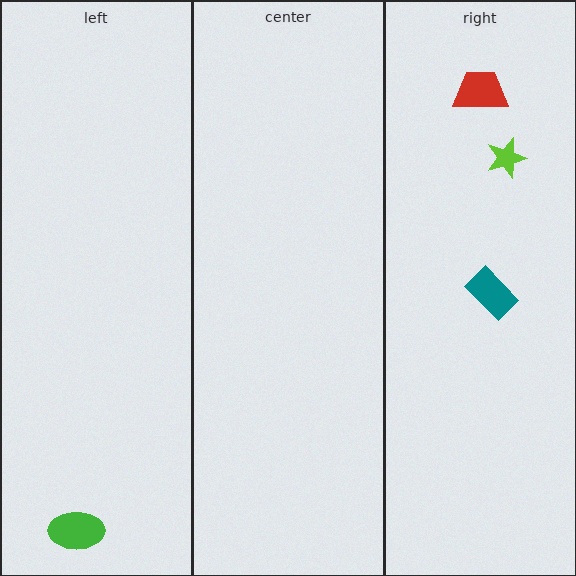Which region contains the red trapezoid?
The right region.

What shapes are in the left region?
The green ellipse.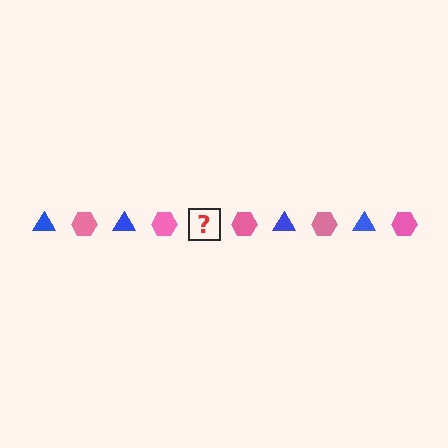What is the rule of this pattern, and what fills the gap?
The rule is that the pattern alternates between blue triangle and pink hexagon. The gap should be filled with a blue triangle.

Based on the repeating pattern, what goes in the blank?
The blank should be a blue triangle.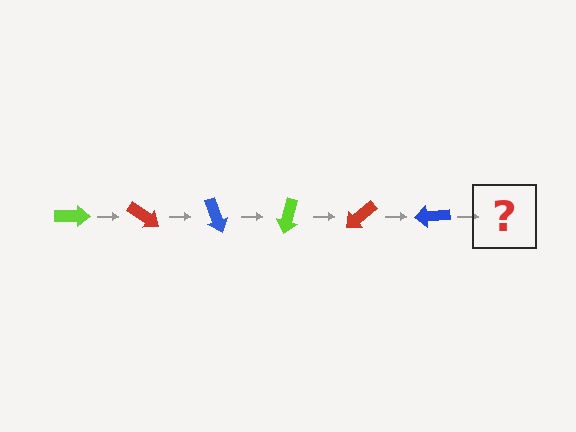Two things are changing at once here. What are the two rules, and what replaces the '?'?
The two rules are that it rotates 35 degrees each step and the color cycles through lime, red, and blue. The '?' should be a lime arrow, rotated 210 degrees from the start.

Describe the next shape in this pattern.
It should be a lime arrow, rotated 210 degrees from the start.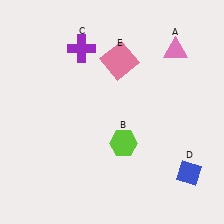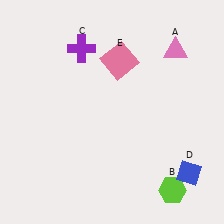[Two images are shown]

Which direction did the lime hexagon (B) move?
The lime hexagon (B) moved right.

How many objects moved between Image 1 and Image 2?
1 object moved between the two images.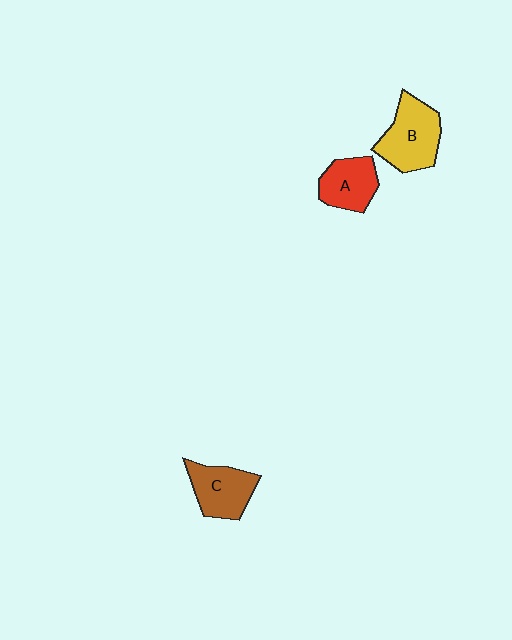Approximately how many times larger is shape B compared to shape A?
Approximately 1.3 times.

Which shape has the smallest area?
Shape A (red).